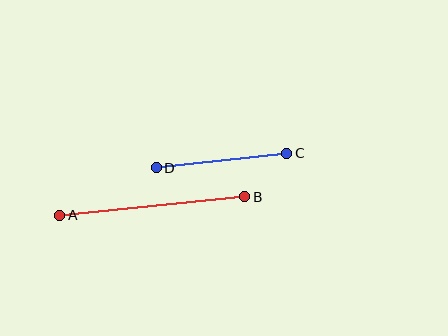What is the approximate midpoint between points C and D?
The midpoint is at approximately (221, 161) pixels.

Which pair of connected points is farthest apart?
Points A and B are farthest apart.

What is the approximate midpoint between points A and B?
The midpoint is at approximately (152, 206) pixels.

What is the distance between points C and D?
The distance is approximately 131 pixels.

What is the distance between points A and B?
The distance is approximately 186 pixels.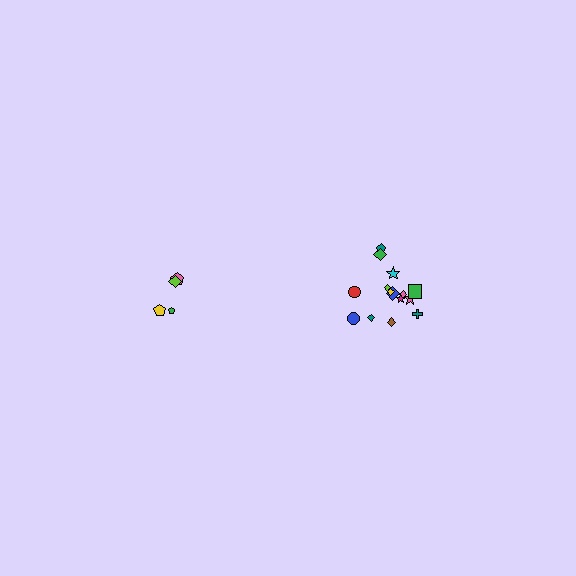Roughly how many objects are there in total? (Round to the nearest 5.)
Roughly 20 objects in total.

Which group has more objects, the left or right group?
The right group.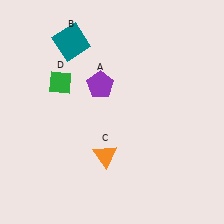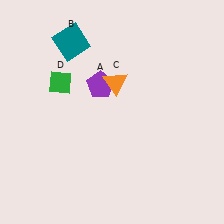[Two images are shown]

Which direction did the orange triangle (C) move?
The orange triangle (C) moved up.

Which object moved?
The orange triangle (C) moved up.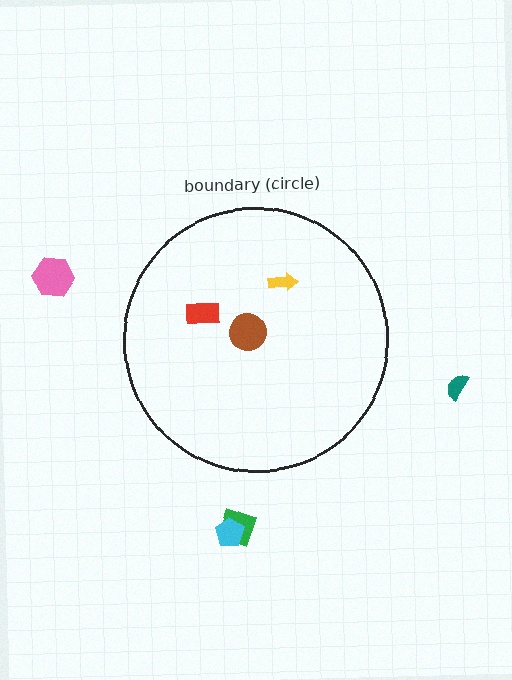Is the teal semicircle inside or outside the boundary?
Outside.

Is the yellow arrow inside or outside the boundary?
Inside.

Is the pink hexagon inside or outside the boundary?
Outside.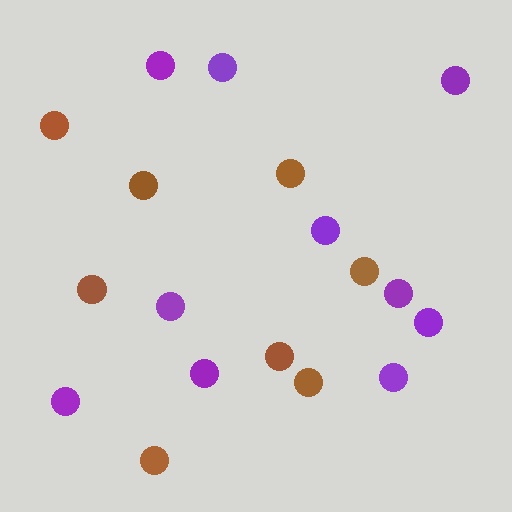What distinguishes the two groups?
There are 2 groups: one group of purple circles (10) and one group of brown circles (8).